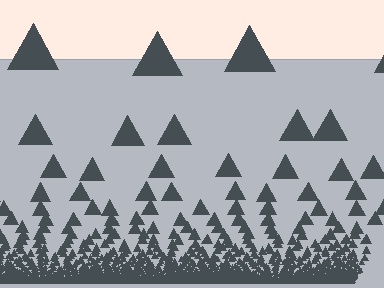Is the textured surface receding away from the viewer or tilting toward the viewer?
The surface appears to tilt toward the viewer. Texture elements get larger and sparser toward the top.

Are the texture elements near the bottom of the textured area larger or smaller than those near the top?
Smaller. The gradient is inverted — elements near the bottom are smaller and denser.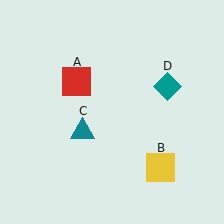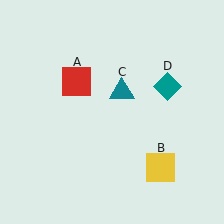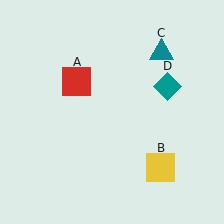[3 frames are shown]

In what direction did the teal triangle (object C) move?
The teal triangle (object C) moved up and to the right.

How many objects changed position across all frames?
1 object changed position: teal triangle (object C).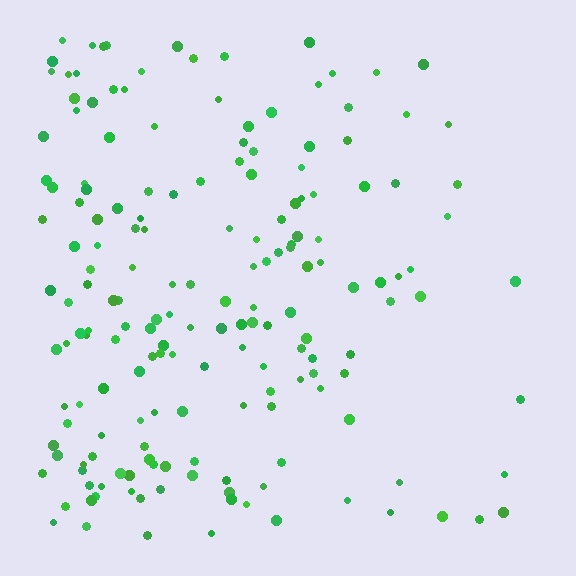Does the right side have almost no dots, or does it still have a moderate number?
Still a moderate number, just noticeably fewer than the left.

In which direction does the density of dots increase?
From right to left, with the left side densest.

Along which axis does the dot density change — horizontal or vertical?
Horizontal.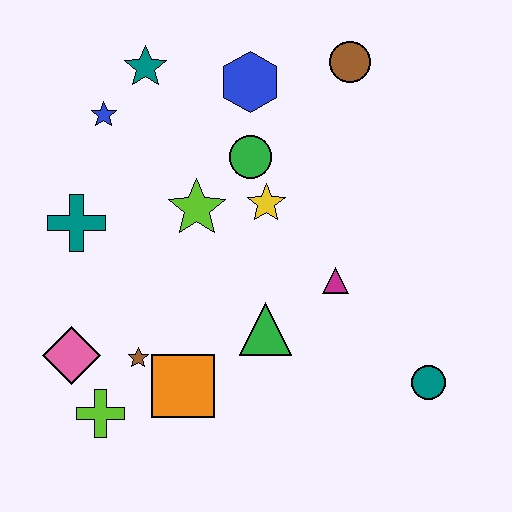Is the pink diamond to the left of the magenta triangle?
Yes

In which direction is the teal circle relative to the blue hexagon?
The teal circle is below the blue hexagon.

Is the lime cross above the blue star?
No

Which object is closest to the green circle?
The yellow star is closest to the green circle.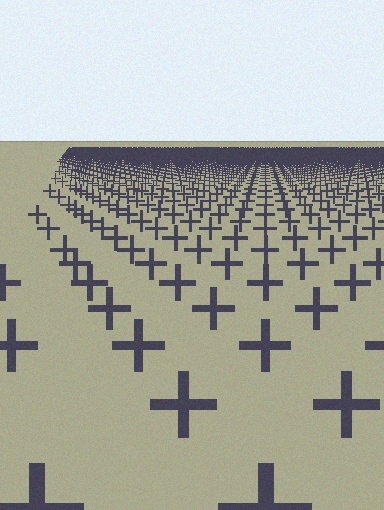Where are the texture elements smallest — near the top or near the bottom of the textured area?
Near the top.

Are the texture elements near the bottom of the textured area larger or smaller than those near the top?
Larger. Near the bottom, elements are closer to the viewer and appear at a bigger on-screen size.